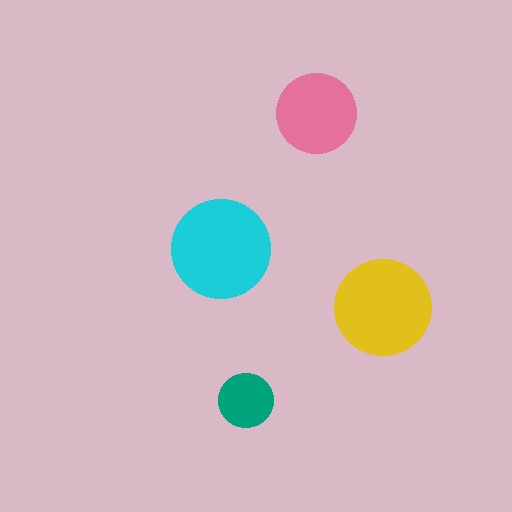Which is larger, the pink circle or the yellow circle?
The yellow one.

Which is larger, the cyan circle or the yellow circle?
The cyan one.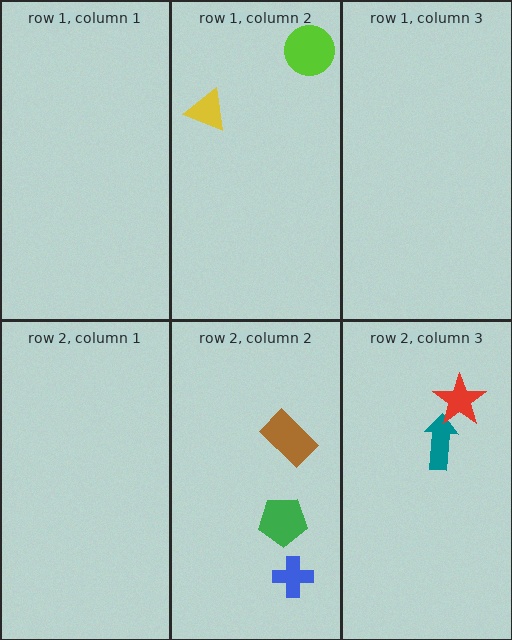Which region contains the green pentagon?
The row 2, column 2 region.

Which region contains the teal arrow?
The row 2, column 3 region.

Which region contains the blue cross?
The row 2, column 2 region.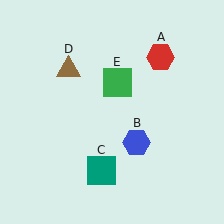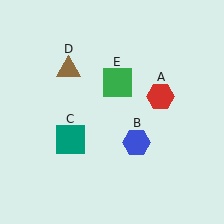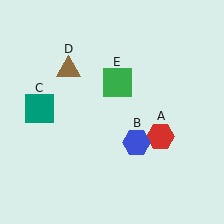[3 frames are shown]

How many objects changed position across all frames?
2 objects changed position: red hexagon (object A), teal square (object C).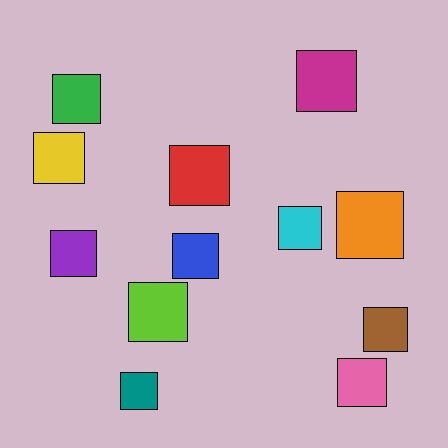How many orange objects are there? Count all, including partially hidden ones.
There is 1 orange object.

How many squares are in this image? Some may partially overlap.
There are 12 squares.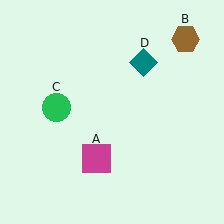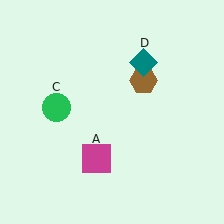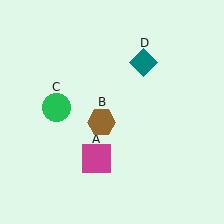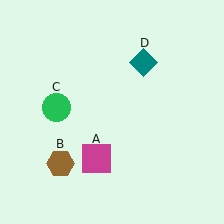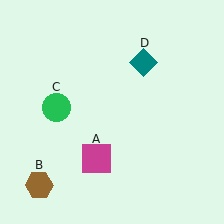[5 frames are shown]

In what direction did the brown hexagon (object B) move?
The brown hexagon (object B) moved down and to the left.